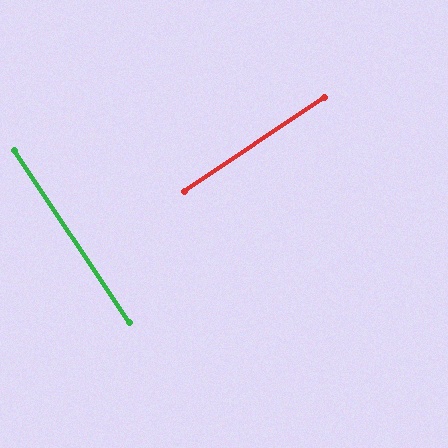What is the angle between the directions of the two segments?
Approximately 90 degrees.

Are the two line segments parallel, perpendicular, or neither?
Perpendicular — they meet at approximately 90°.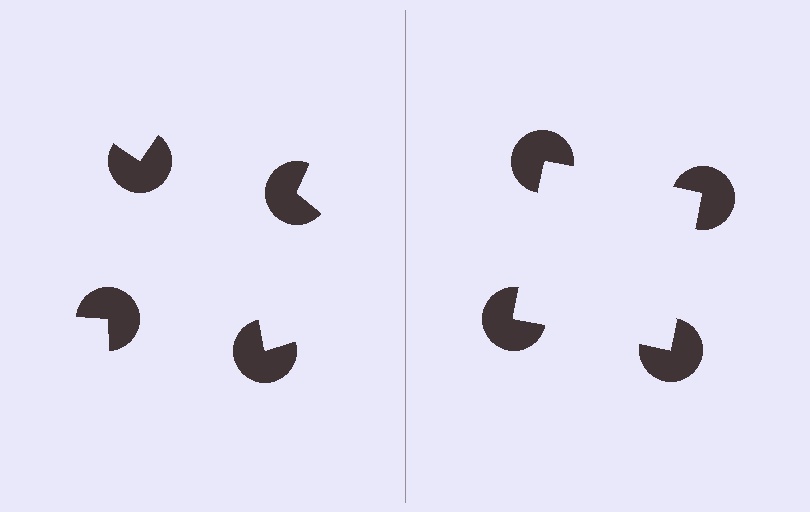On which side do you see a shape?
An illusory square appears on the right side. On the left side the wedge cuts are rotated, so no coherent shape forms.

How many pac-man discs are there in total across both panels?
8 — 4 on each side.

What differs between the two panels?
The pac-man discs are positioned identically on both sides; only the wedge orientations differ. On the right they align to a square; on the left they are misaligned.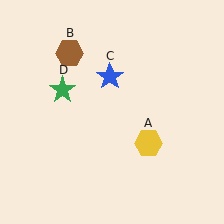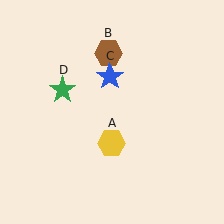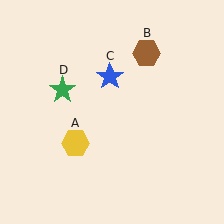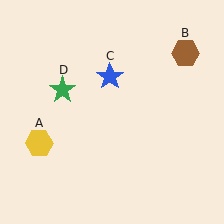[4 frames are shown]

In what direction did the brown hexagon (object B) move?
The brown hexagon (object B) moved right.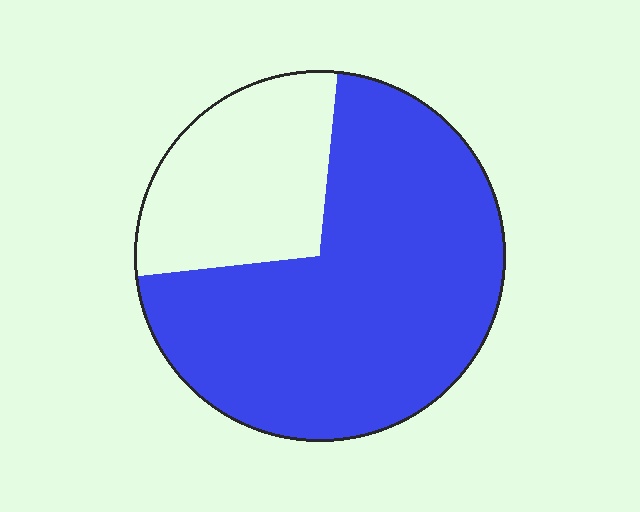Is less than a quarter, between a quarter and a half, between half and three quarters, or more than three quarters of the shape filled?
Between half and three quarters.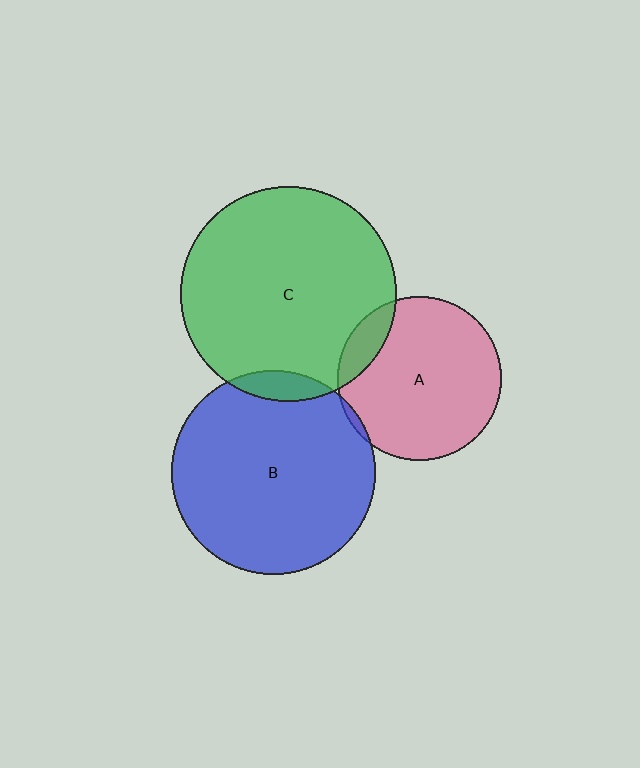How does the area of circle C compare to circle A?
Approximately 1.7 times.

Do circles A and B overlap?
Yes.